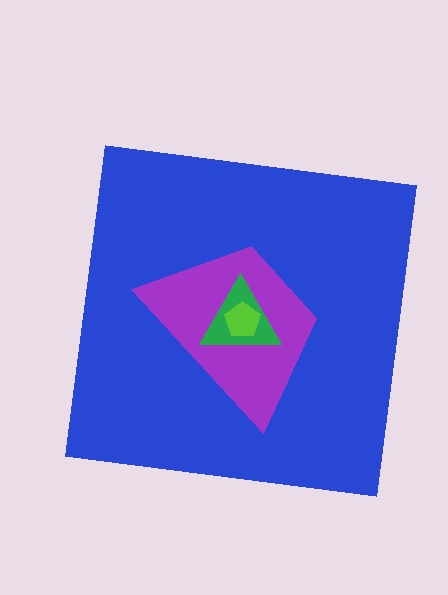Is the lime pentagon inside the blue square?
Yes.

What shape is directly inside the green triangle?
The lime pentagon.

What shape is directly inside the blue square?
The purple trapezoid.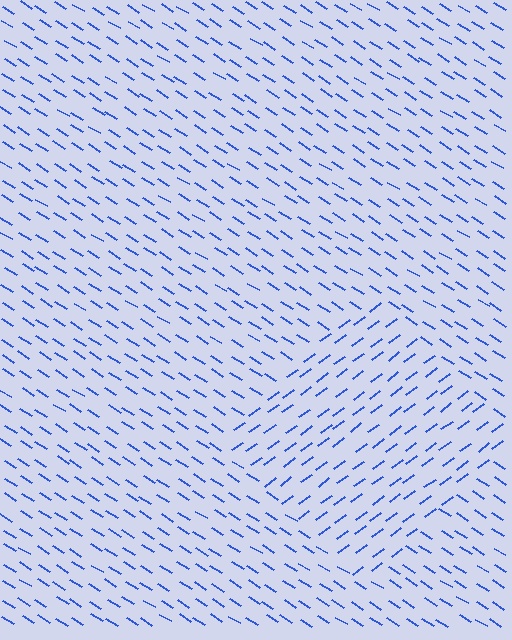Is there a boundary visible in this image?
Yes, there is a texture boundary formed by a change in line orientation.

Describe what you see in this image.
The image is filled with small blue line segments. A diamond region in the image has lines oriented differently from the surrounding lines, creating a visible texture boundary.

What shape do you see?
I see a diamond.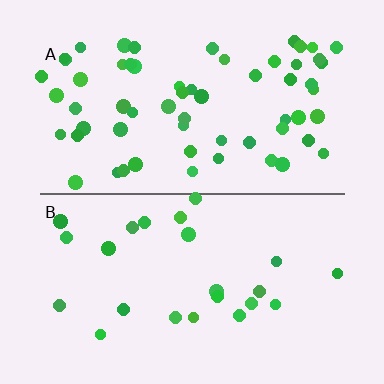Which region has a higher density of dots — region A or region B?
A (the top).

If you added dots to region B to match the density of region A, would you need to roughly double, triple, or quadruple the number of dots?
Approximately triple.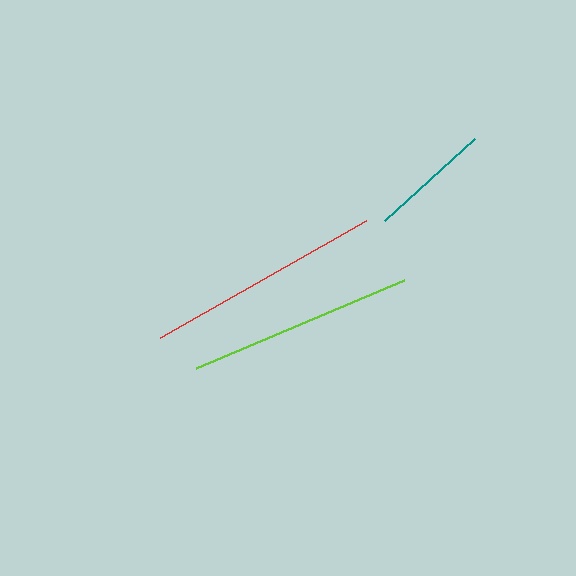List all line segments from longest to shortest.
From longest to shortest: red, lime, teal.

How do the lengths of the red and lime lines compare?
The red and lime lines are approximately the same length.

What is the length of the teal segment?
The teal segment is approximately 123 pixels long.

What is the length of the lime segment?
The lime segment is approximately 225 pixels long.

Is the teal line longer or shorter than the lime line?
The lime line is longer than the teal line.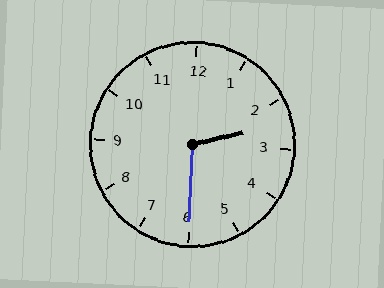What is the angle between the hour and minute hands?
Approximately 105 degrees.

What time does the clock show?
2:30.